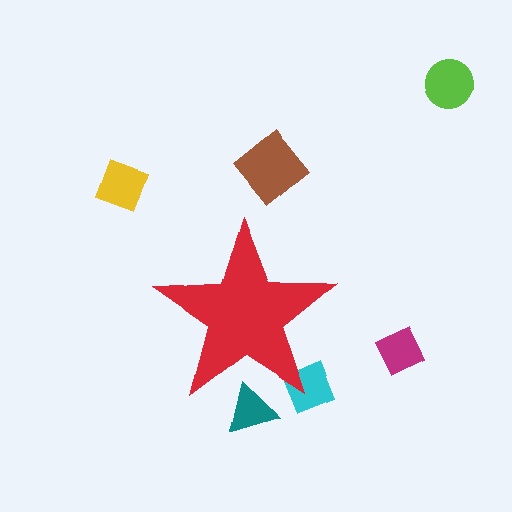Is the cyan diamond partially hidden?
Yes, the cyan diamond is partially hidden behind the red star.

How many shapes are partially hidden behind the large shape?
2 shapes are partially hidden.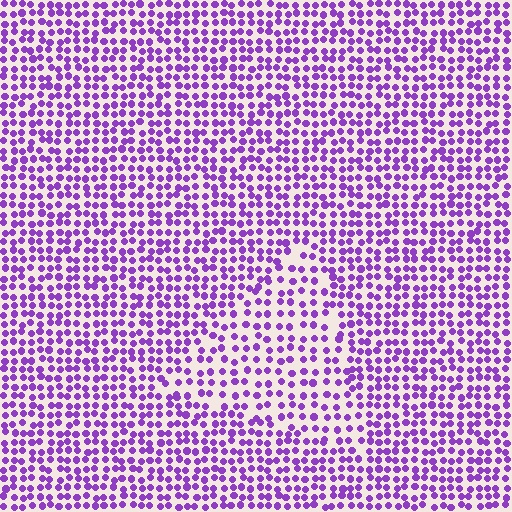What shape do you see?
I see a triangle.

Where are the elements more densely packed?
The elements are more densely packed outside the triangle boundary.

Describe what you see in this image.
The image contains small purple elements arranged at two different densities. A triangle-shaped region is visible where the elements are less densely packed than the surrounding area.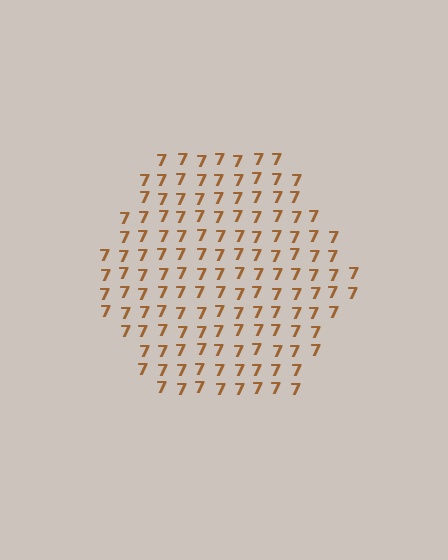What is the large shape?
The large shape is a hexagon.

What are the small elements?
The small elements are digit 7's.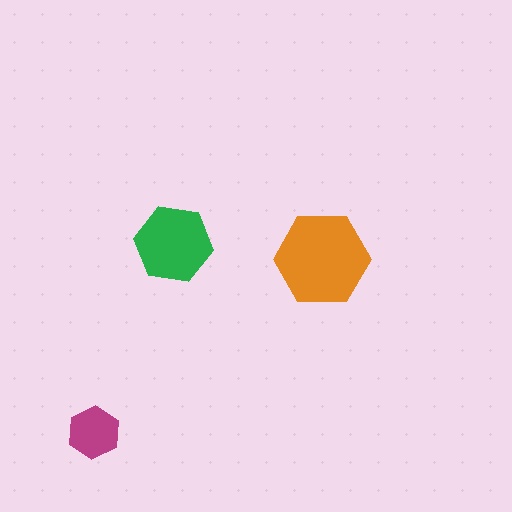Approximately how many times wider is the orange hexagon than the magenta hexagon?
About 2 times wider.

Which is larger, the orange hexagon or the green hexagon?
The orange one.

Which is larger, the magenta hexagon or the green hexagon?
The green one.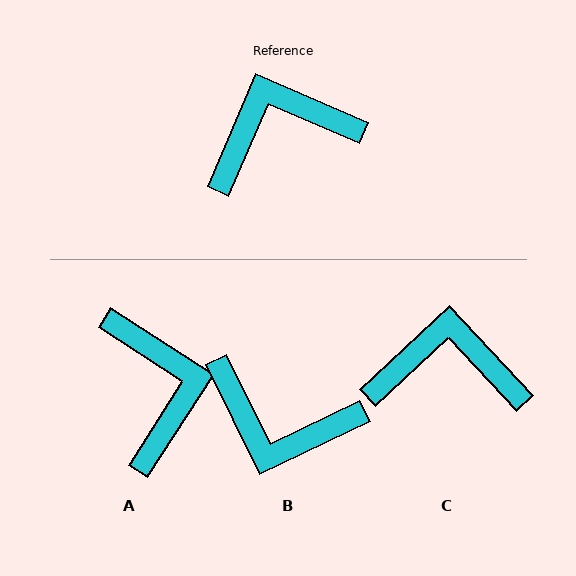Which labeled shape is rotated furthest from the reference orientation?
B, about 139 degrees away.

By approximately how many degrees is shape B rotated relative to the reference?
Approximately 139 degrees counter-clockwise.